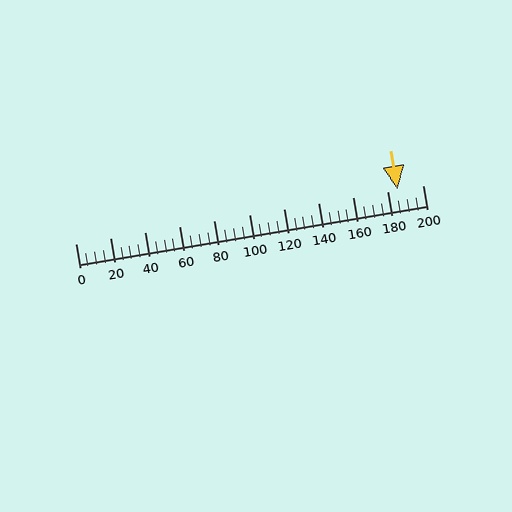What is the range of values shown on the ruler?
The ruler shows values from 0 to 200.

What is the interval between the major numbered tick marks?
The major tick marks are spaced 20 units apart.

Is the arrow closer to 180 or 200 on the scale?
The arrow is closer to 180.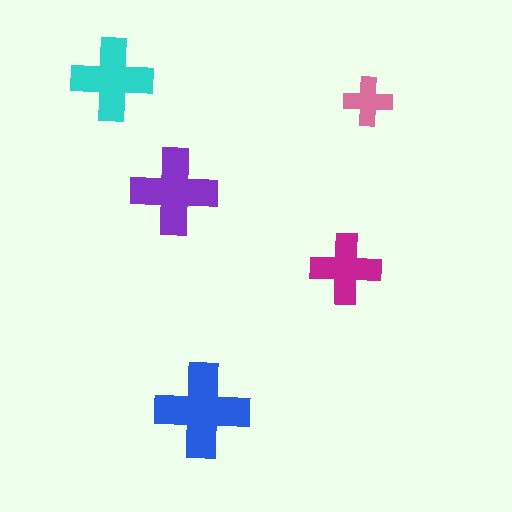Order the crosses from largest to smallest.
the blue one, the purple one, the cyan one, the magenta one, the pink one.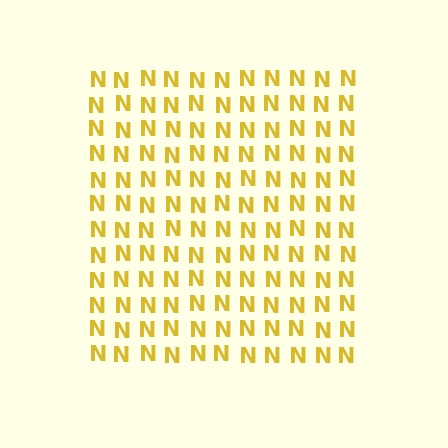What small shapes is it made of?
It is made of small letter N's.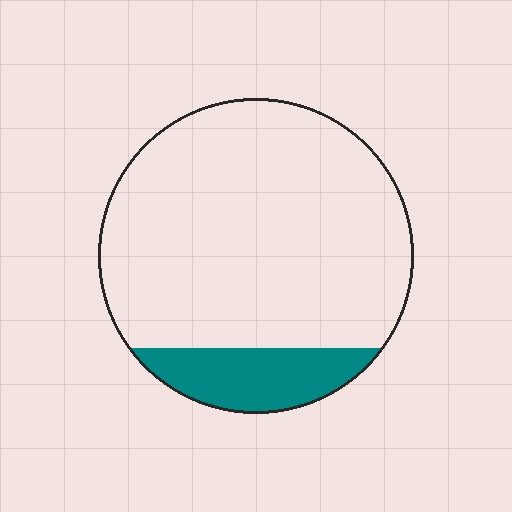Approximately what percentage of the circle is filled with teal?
Approximately 15%.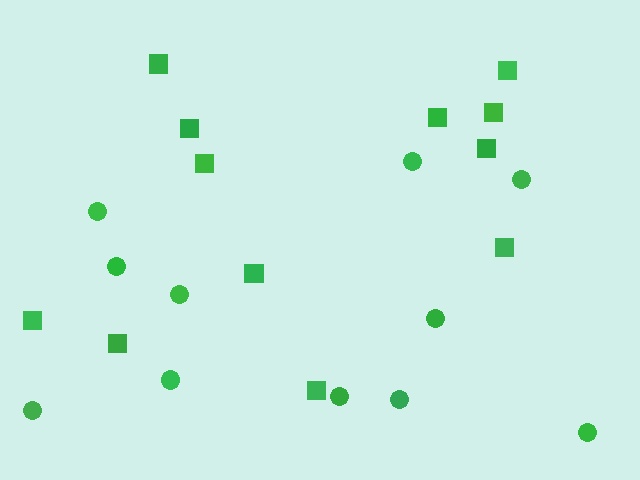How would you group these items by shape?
There are 2 groups: one group of circles (11) and one group of squares (12).